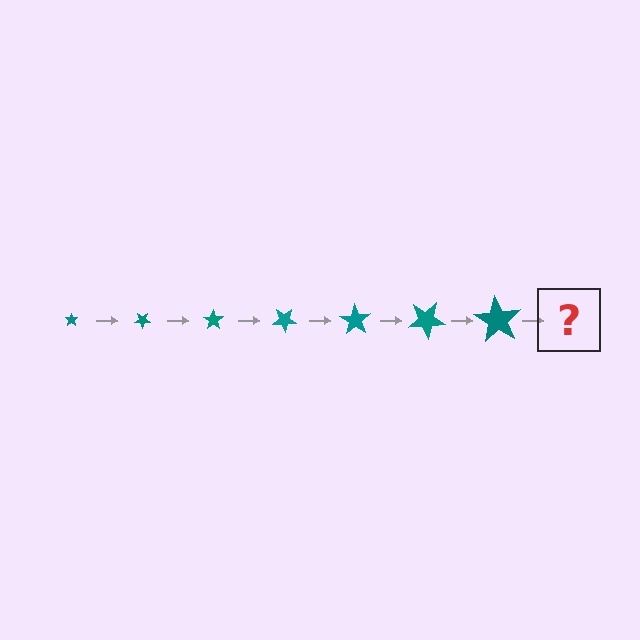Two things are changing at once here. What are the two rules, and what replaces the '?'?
The two rules are that the star grows larger each step and it rotates 35 degrees each step. The '?' should be a star, larger than the previous one and rotated 245 degrees from the start.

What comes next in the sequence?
The next element should be a star, larger than the previous one and rotated 245 degrees from the start.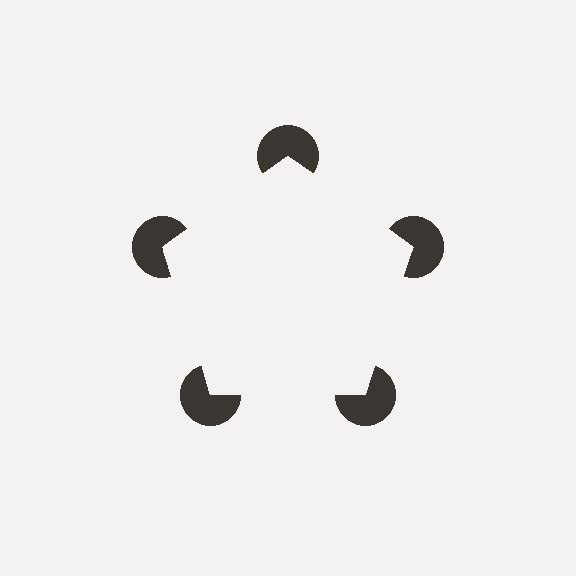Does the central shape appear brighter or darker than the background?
It typically appears slightly brighter than the background, even though no actual brightness change is drawn.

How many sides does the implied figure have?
5 sides.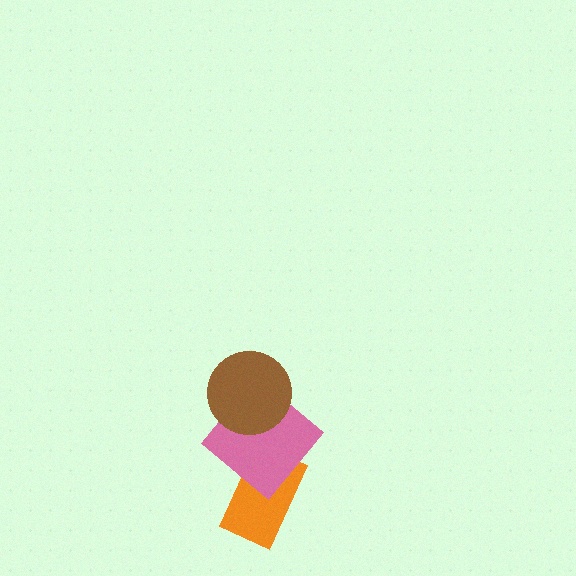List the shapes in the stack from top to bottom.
From top to bottom: the brown circle, the pink diamond, the orange rectangle.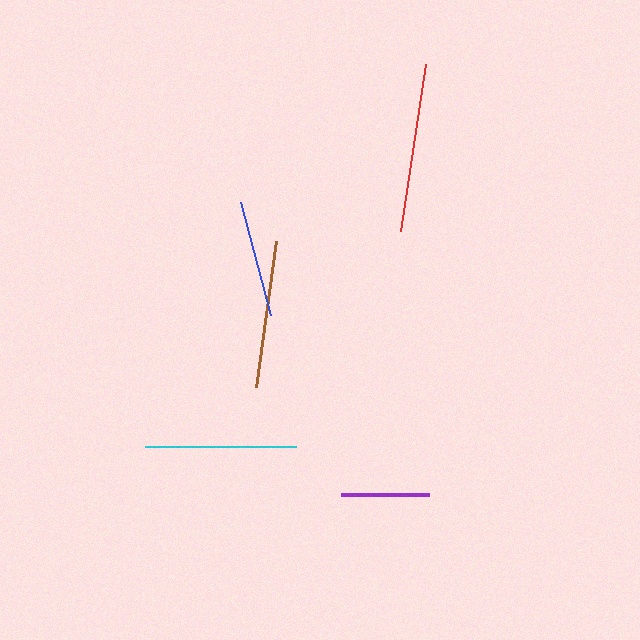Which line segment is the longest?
The red line is the longest at approximately 169 pixels.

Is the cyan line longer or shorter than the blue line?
The cyan line is longer than the blue line.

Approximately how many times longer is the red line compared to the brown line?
The red line is approximately 1.1 times the length of the brown line.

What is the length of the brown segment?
The brown segment is approximately 148 pixels long.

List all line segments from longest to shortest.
From longest to shortest: red, cyan, brown, blue, purple.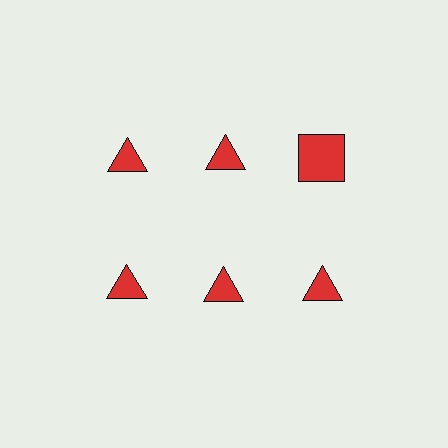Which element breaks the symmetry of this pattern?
The red square in the top row, center column breaks the symmetry. All other shapes are red triangles.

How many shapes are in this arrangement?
There are 6 shapes arranged in a grid pattern.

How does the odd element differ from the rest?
It has a different shape: square instead of triangle.